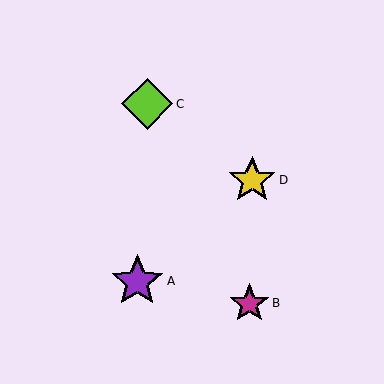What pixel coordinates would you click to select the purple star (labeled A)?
Click at (137, 281) to select the purple star A.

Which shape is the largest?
The purple star (labeled A) is the largest.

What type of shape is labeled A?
Shape A is a purple star.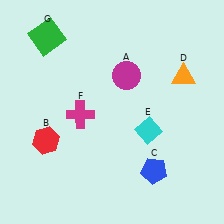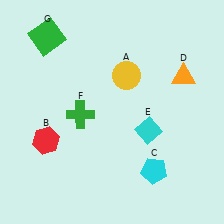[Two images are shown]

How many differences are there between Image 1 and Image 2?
There are 3 differences between the two images.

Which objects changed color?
A changed from magenta to yellow. C changed from blue to cyan. F changed from magenta to green.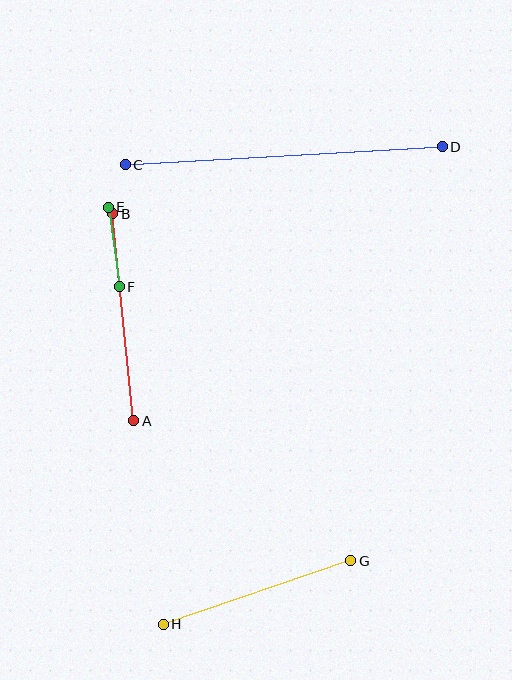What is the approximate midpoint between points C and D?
The midpoint is at approximately (284, 156) pixels.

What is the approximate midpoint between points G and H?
The midpoint is at approximately (257, 592) pixels.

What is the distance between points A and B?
The distance is approximately 208 pixels.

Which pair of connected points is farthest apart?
Points C and D are farthest apart.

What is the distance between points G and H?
The distance is approximately 198 pixels.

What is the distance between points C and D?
The distance is approximately 318 pixels.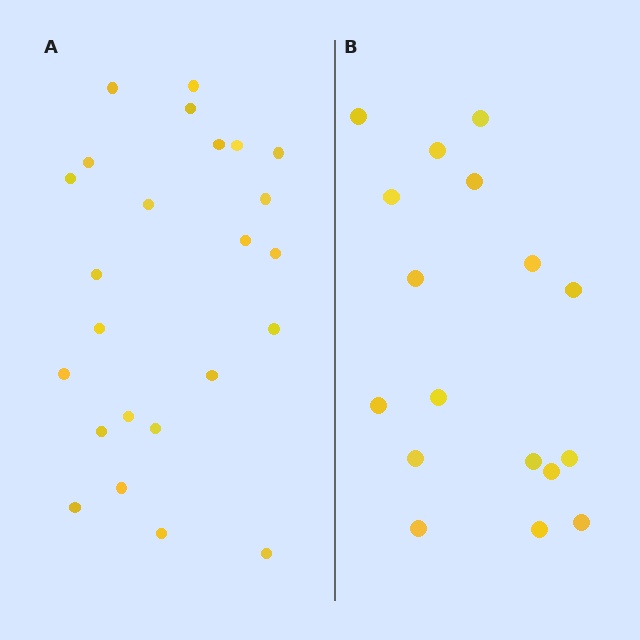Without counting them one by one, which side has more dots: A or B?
Region A (the left region) has more dots.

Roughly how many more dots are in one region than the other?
Region A has roughly 8 or so more dots than region B.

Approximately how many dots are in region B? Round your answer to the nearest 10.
About 20 dots. (The exact count is 17, which rounds to 20.)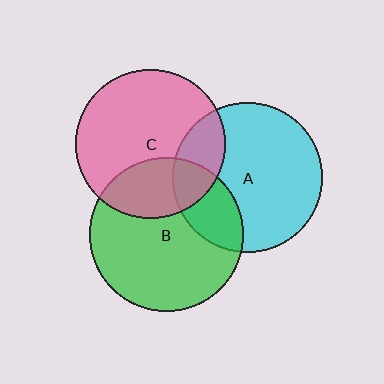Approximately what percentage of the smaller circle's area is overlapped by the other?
Approximately 25%.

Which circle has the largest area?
Circle B (green).